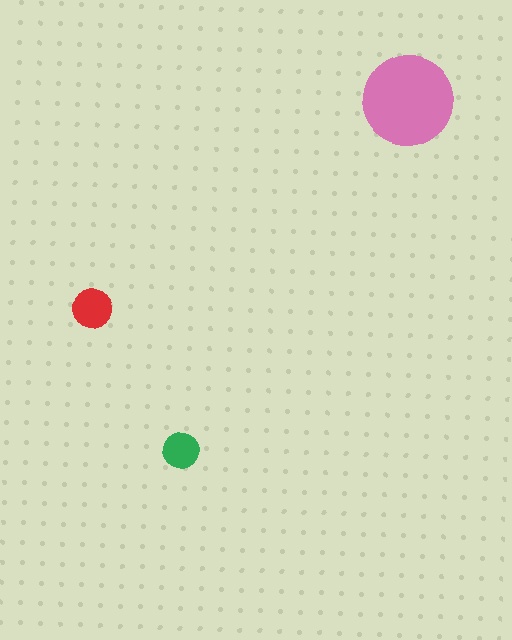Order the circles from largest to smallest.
the pink one, the red one, the green one.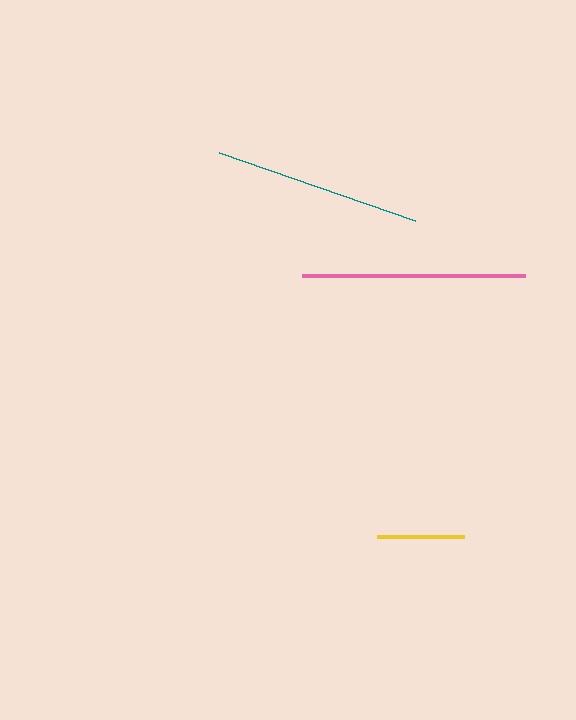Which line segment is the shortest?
The yellow line is the shortest at approximately 87 pixels.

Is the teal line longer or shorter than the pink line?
The pink line is longer than the teal line.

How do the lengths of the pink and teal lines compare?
The pink and teal lines are approximately the same length.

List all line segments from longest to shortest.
From longest to shortest: pink, teal, yellow.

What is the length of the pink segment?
The pink segment is approximately 223 pixels long.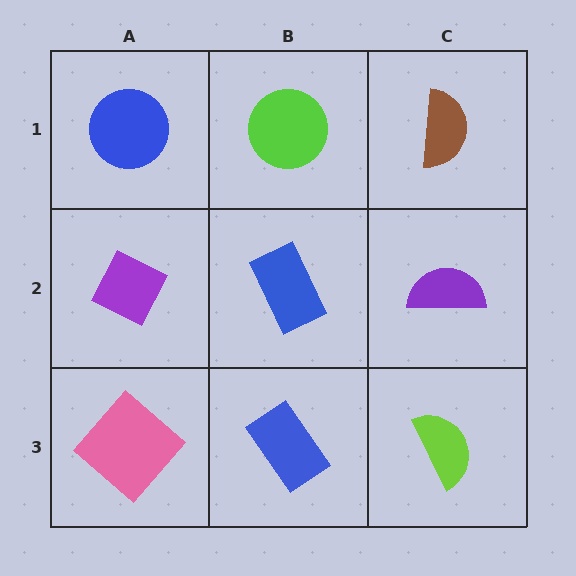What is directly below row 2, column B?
A blue rectangle.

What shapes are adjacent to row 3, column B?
A blue rectangle (row 2, column B), a pink diamond (row 3, column A), a lime semicircle (row 3, column C).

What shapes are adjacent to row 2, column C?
A brown semicircle (row 1, column C), a lime semicircle (row 3, column C), a blue rectangle (row 2, column B).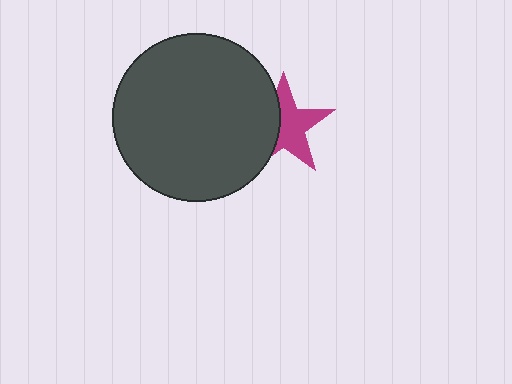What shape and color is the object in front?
The object in front is a dark gray circle.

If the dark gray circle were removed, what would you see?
You would see the complete magenta star.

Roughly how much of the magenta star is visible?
About half of it is visible (roughly 59%).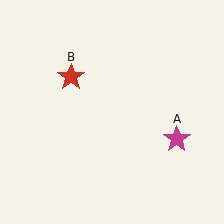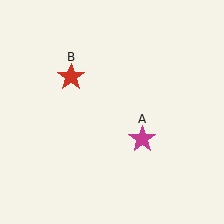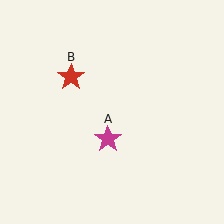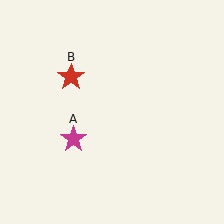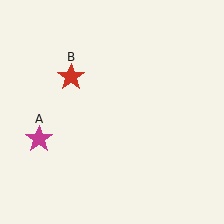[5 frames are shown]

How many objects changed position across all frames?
1 object changed position: magenta star (object A).